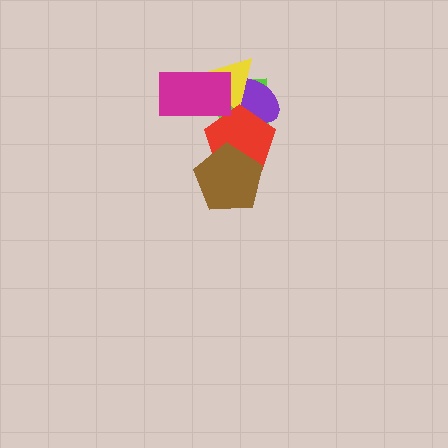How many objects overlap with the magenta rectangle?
3 objects overlap with the magenta rectangle.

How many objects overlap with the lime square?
4 objects overlap with the lime square.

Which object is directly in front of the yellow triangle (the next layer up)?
The red pentagon is directly in front of the yellow triangle.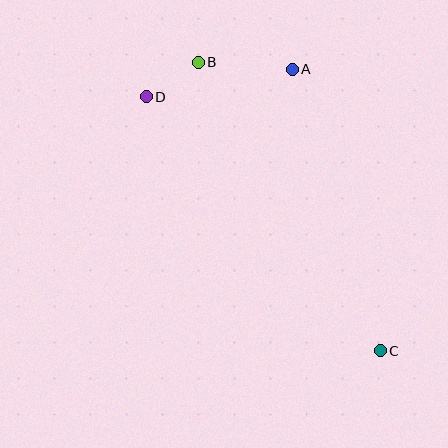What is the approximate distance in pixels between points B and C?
The distance between B and C is approximately 341 pixels.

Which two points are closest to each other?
Points B and D are closest to each other.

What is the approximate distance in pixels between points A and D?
The distance between A and D is approximately 148 pixels.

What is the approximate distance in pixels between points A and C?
The distance between A and C is approximately 295 pixels.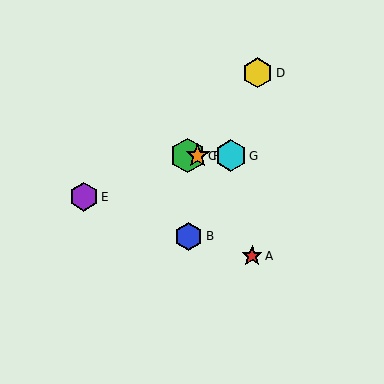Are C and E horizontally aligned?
No, C is at y≈156 and E is at y≈197.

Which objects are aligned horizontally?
Objects C, F, G are aligned horizontally.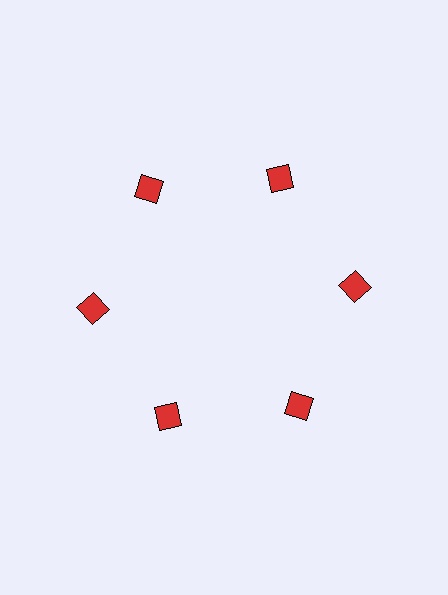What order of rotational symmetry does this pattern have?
This pattern has 6-fold rotational symmetry.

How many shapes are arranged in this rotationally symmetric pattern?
There are 6 shapes, arranged in 6 groups of 1.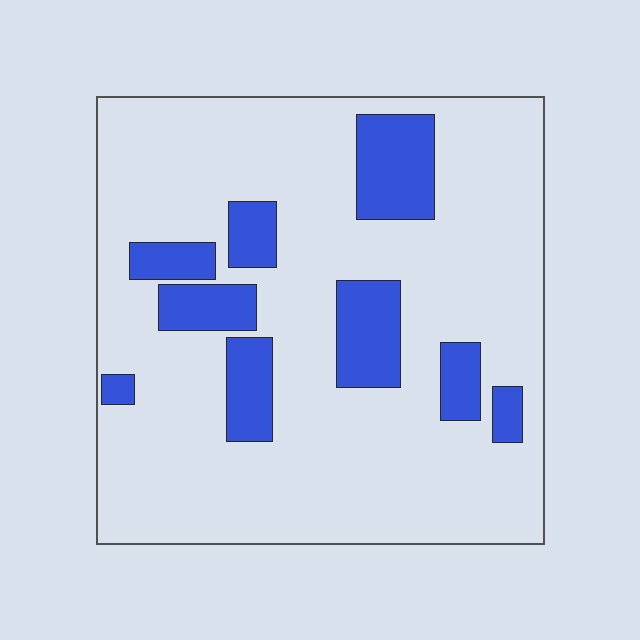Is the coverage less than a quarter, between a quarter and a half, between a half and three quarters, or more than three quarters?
Less than a quarter.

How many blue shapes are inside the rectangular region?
9.